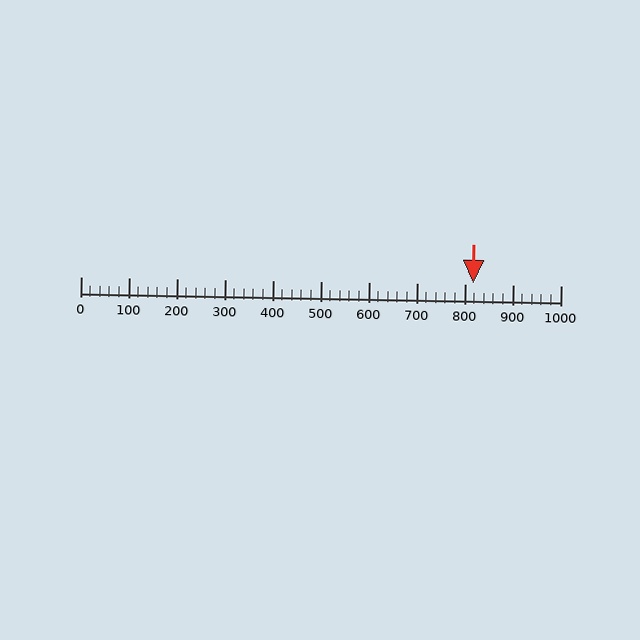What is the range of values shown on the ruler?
The ruler shows values from 0 to 1000.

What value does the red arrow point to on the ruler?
The red arrow points to approximately 819.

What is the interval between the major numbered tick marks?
The major tick marks are spaced 100 units apart.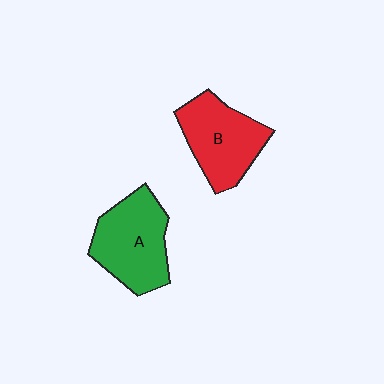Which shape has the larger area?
Shape A (green).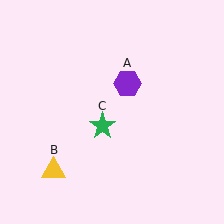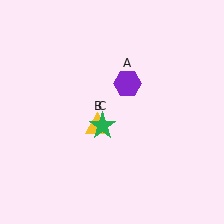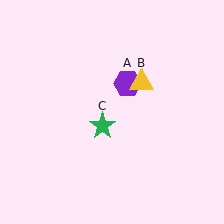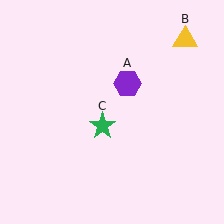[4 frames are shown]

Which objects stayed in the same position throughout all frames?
Purple hexagon (object A) and green star (object C) remained stationary.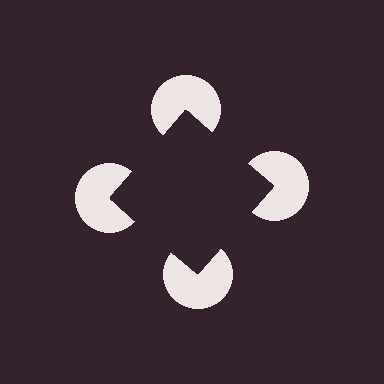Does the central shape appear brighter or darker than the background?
It typically appears slightly darker than the background, even though no actual brightness change is drawn.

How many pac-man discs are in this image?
There are 4 — one at each vertex of the illusory square.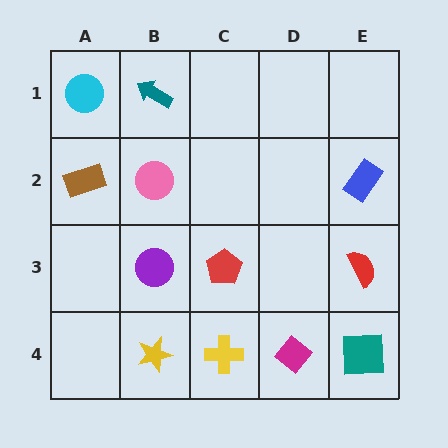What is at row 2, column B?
A pink circle.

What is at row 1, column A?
A cyan circle.